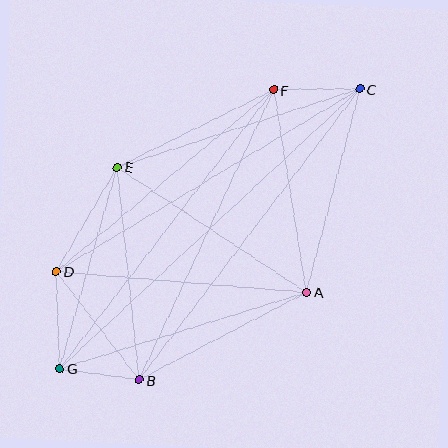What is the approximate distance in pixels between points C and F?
The distance between C and F is approximately 86 pixels.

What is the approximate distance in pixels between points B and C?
The distance between B and C is approximately 365 pixels.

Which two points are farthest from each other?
Points C and G are farthest from each other.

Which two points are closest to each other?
Points B and G are closest to each other.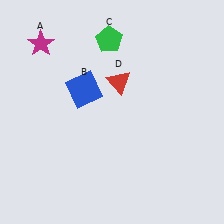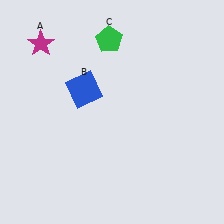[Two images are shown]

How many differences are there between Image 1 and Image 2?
There is 1 difference between the two images.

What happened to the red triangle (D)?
The red triangle (D) was removed in Image 2. It was in the top-right area of Image 1.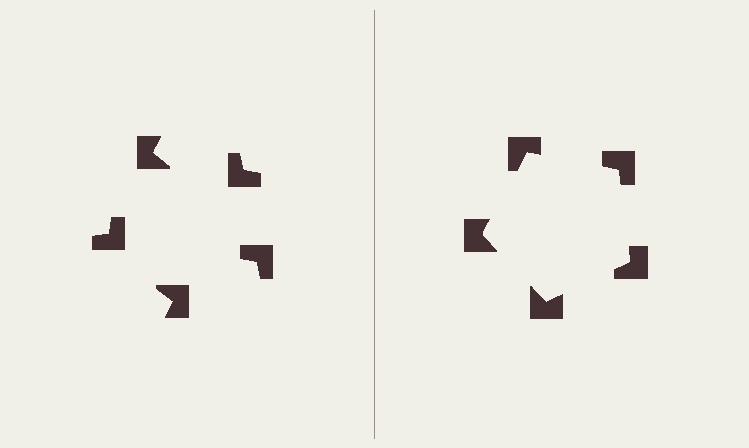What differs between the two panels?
The notched squares are positioned identically on both sides; only the wedge orientations differ. On the right they align to a pentagon; on the left they are misaligned.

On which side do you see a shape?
An illusory pentagon appears on the right side. On the left side the wedge cuts are rotated, so no coherent shape forms.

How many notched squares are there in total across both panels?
10 — 5 on each side.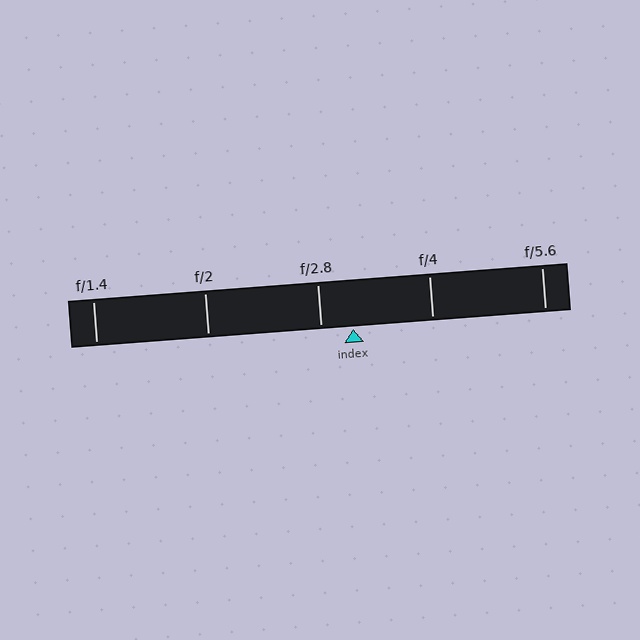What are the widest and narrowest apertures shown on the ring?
The widest aperture shown is f/1.4 and the narrowest is f/5.6.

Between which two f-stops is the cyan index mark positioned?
The index mark is between f/2.8 and f/4.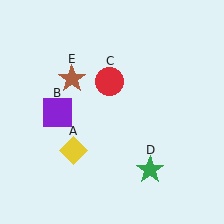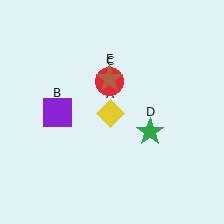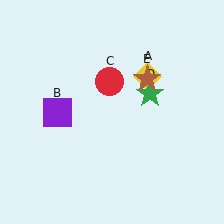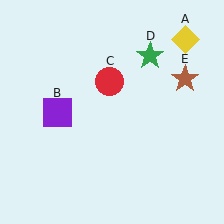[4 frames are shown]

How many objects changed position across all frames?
3 objects changed position: yellow diamond (object A), green star (object D), brown star (object E).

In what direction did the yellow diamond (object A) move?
The yellow diamond (object A) moved up and to the right.